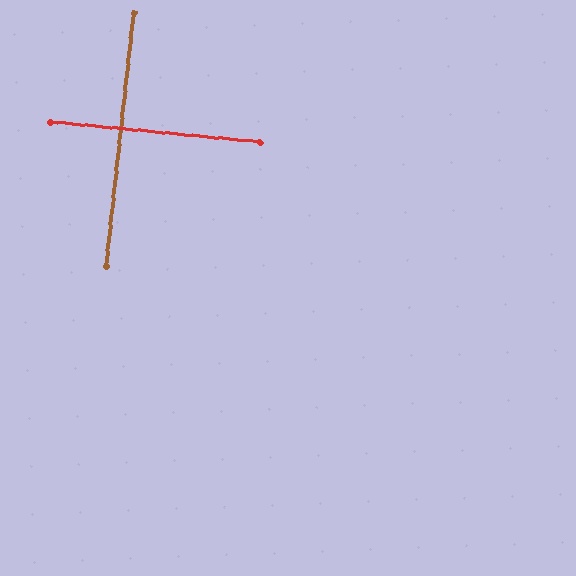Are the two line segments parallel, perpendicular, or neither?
Perpendicular — they meet at approximately 89°.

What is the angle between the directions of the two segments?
Approximately 89 degrees.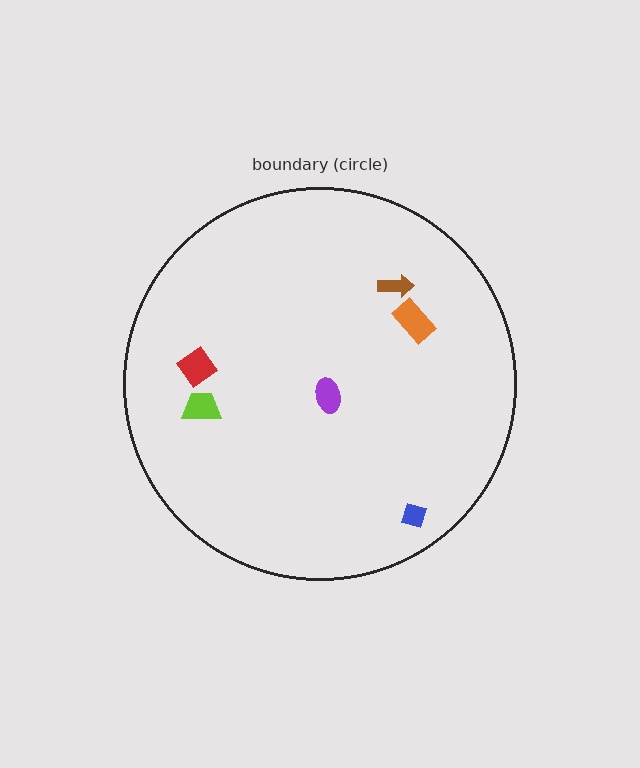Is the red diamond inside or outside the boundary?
Inside.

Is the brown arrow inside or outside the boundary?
Inside.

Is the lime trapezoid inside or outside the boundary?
Inside.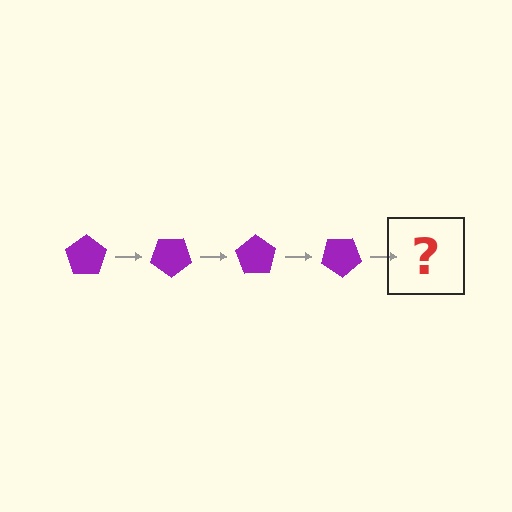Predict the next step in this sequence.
The next step is a purple pentagon rotated 140 degrees.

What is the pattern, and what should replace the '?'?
The pattern is that the pentagon rotates 35 degrees each step. The '?' should be a purple pentagon rotated 140 degrees.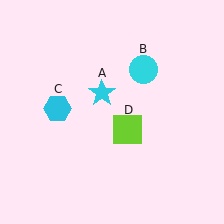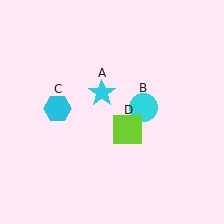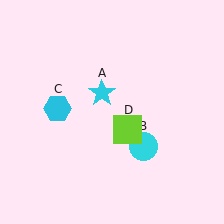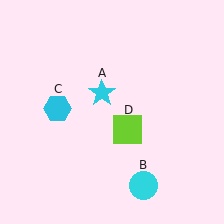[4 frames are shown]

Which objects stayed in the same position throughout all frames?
Cyan star (object A) and cyan hexagon (object C) and lime square (object D) remained stationary.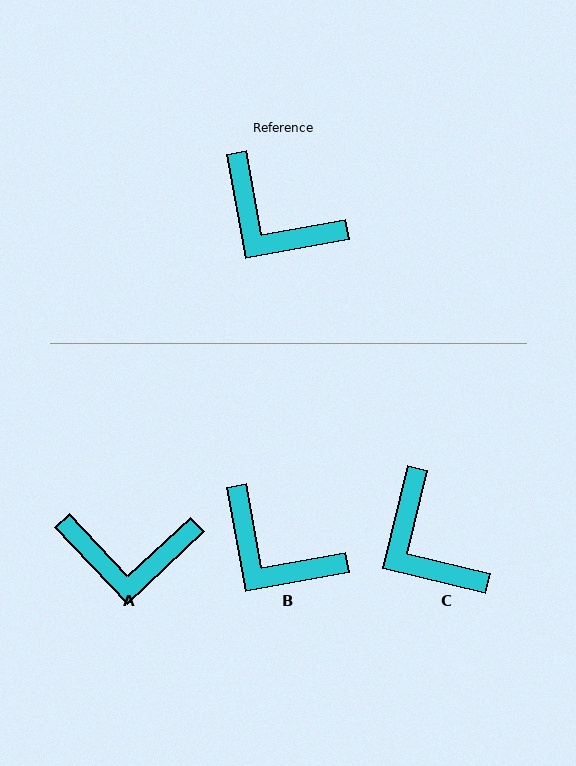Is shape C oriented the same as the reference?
No, it is off by about 24 degrees.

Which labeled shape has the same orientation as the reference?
B.